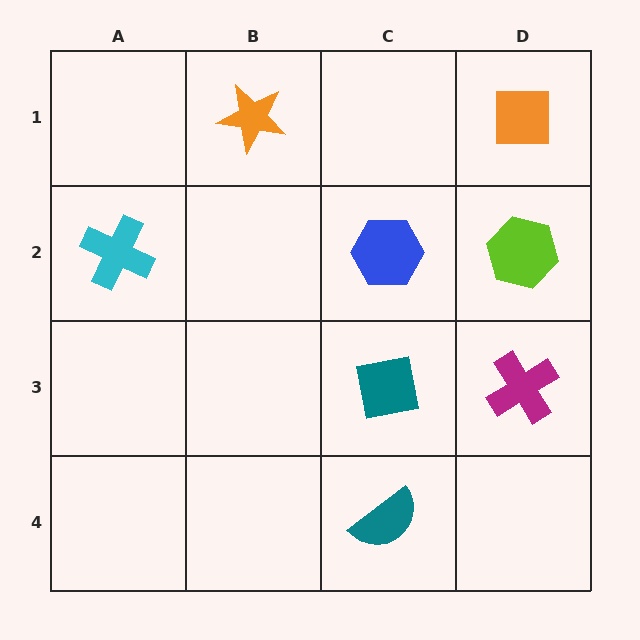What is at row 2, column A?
A cyan cross.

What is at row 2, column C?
A blue hexagon.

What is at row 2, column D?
A lime hexagon.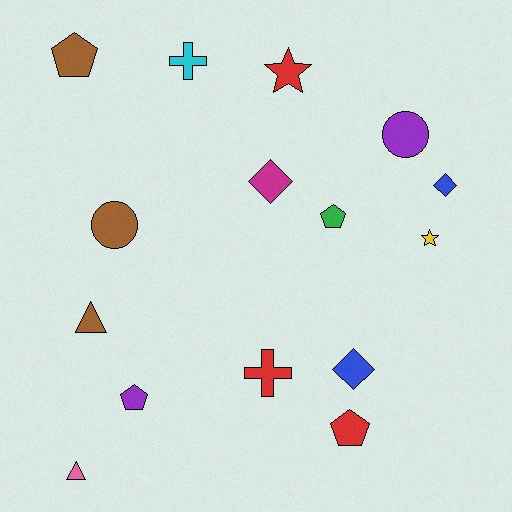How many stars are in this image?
There are 2 stars.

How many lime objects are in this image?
There are no lime objects.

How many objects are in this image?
There are 15 objects.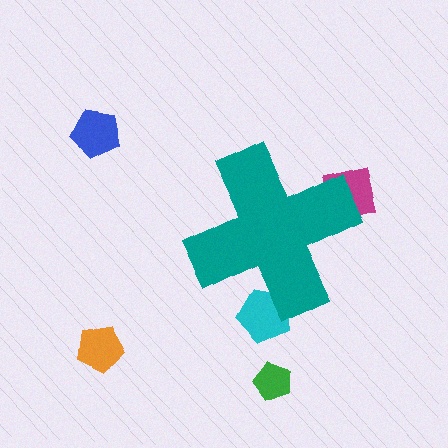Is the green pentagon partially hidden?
No, the green pentagon is fully visible.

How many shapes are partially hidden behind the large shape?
2 shapes are partially hidden.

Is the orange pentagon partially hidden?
No, the orange pentagon is fully visible.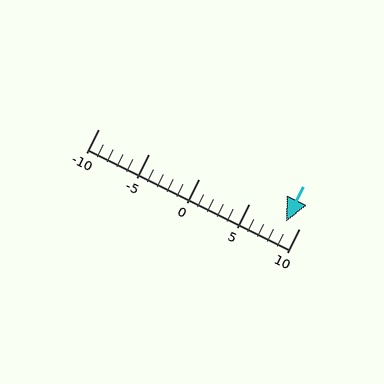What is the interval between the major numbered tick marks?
The major tick marks are spaced 5 units apart.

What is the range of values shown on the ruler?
The ruler shows values from -10 to 10.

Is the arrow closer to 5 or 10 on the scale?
The arrow is closer to 10.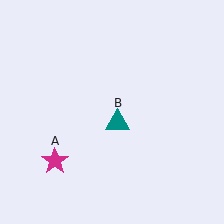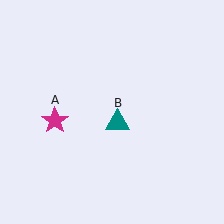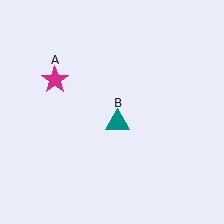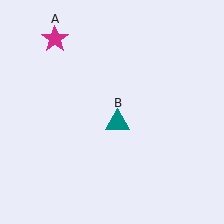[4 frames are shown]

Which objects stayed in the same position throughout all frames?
Teal triangle (object B) remained stationary.